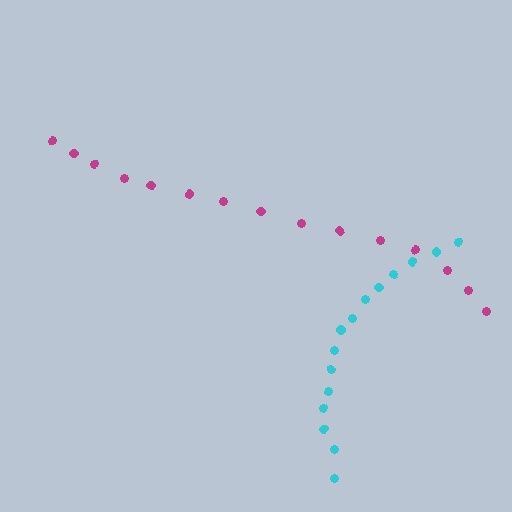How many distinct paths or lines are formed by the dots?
There are 2 distinct paths.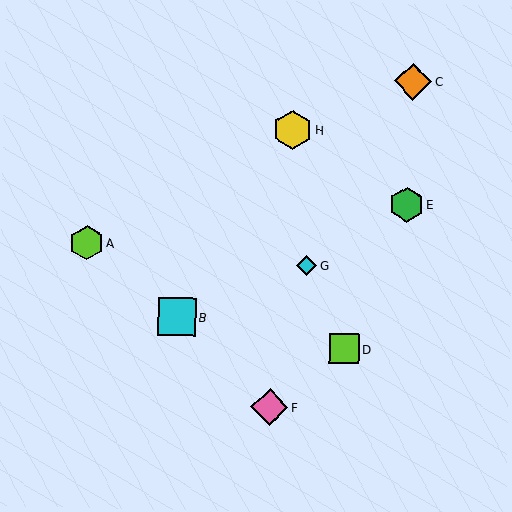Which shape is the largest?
The yellow hexagon (labeled H) is the largest.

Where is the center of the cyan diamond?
The center of the cyan diamond is at (306, 266).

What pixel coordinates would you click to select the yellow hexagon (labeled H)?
Click at (293, 130) to select the yellow hexagon H.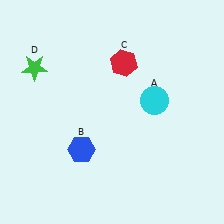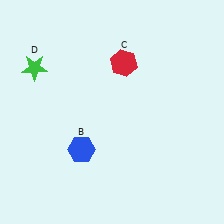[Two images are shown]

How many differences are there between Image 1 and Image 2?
There is 1 difference between the two images.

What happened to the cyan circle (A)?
The cyan circle (A) was removed in Image 2. It was in the top-right area of Image 1.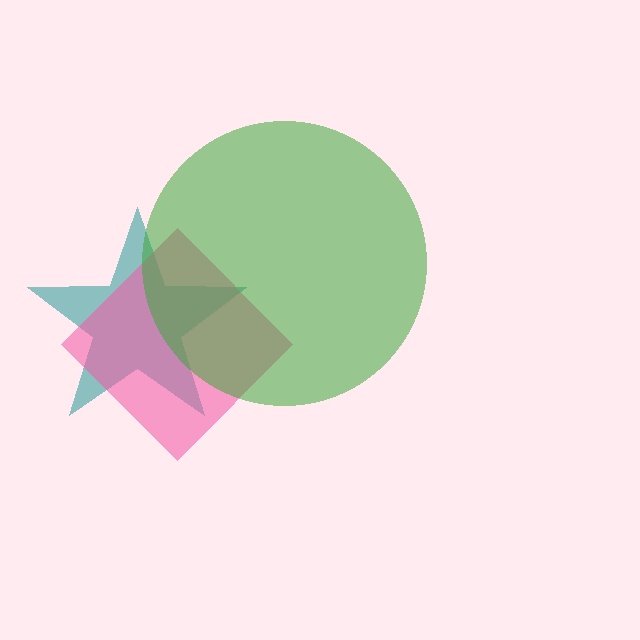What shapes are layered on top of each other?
The layered shapes are: a teal star, a pink diamond, a green circle.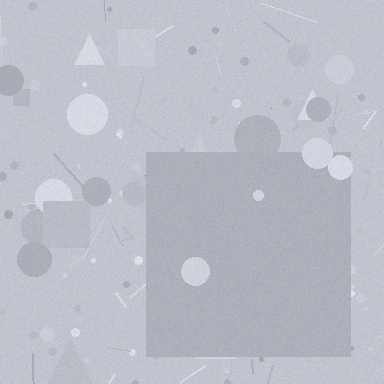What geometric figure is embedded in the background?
A square is embedded in the background.